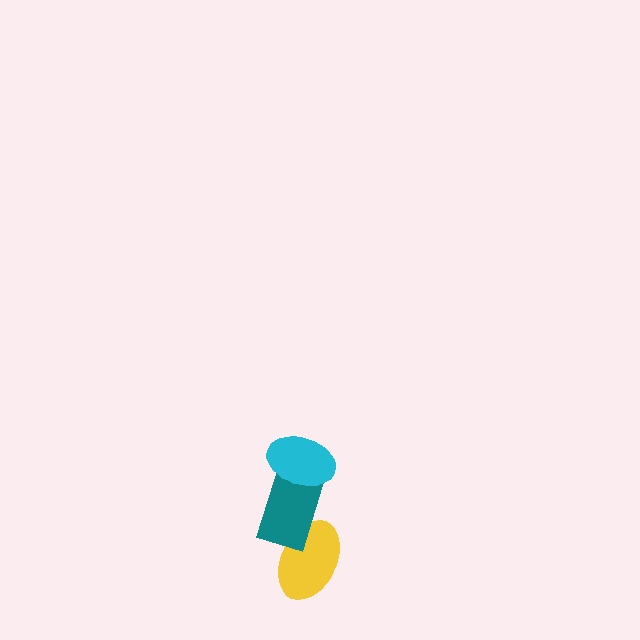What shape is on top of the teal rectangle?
The cyan ellipse is on top of the teal rectangle.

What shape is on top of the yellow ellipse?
The teal rectangle is on top of the yellow ellipse.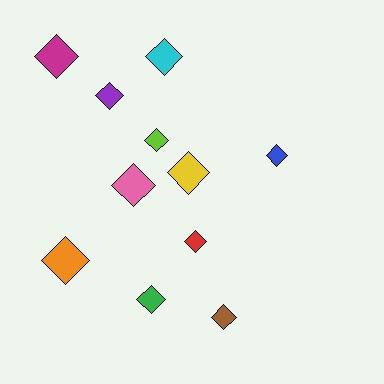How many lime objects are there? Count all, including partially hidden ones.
There is 1 lime object.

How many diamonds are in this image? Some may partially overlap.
There are 11 diamonds.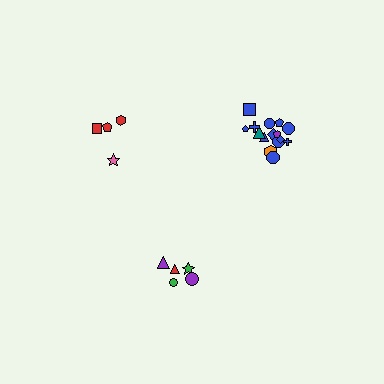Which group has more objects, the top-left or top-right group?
The top-right group.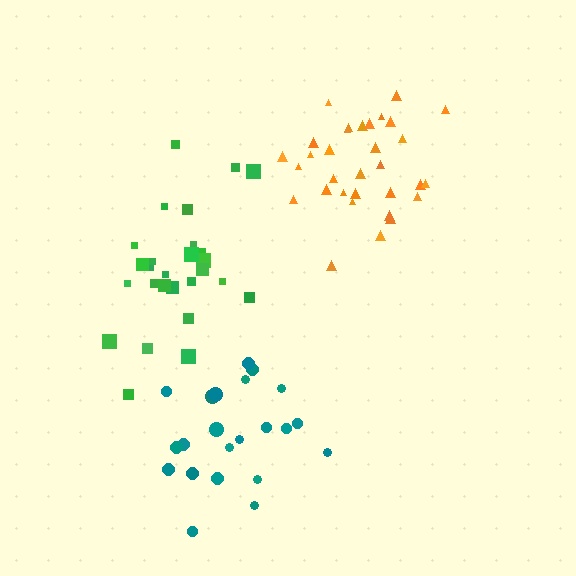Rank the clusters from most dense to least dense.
orange, green, teal.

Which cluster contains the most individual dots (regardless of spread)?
Orange (32).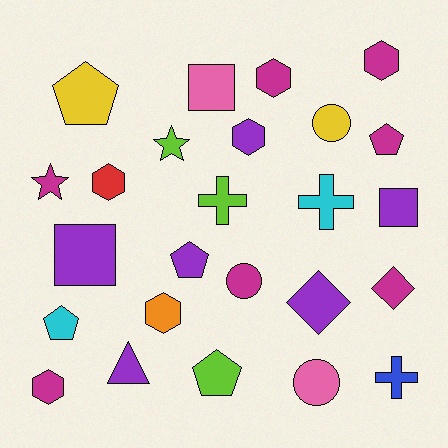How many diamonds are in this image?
There are 2 diamonds.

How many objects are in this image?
There are 25 objects.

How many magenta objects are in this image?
There are 7 magenta objects.